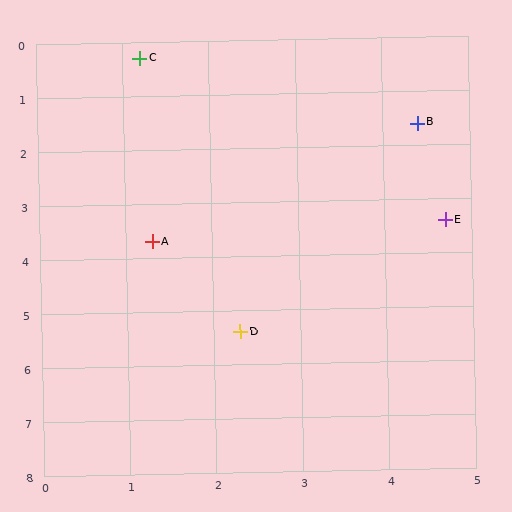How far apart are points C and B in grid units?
Points C and B are about 3.5 grid units apart.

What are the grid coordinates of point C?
Point C is at approximately (1.2, 0.3).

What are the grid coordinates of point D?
Point D is at approximately (2.3, 5.4).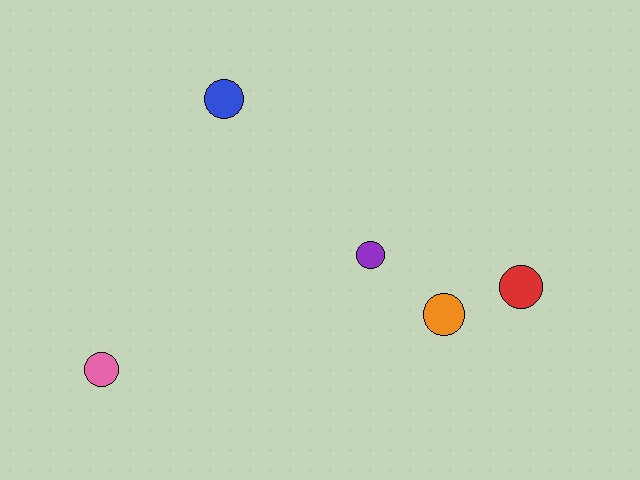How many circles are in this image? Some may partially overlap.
There are 5 circles.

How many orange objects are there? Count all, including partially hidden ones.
There is 1 orange object.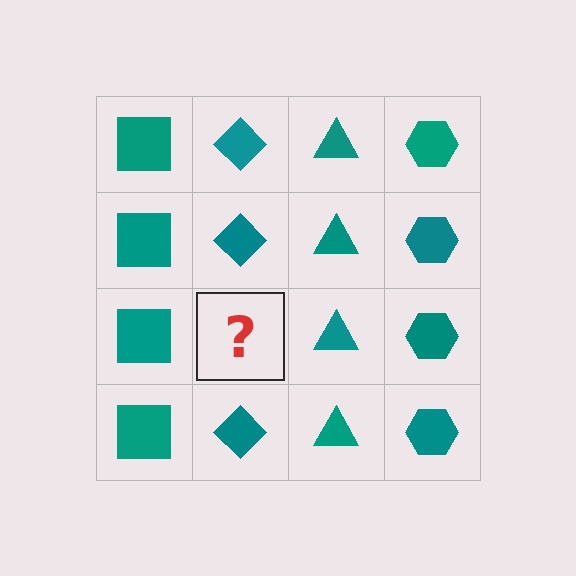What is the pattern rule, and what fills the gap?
The rule is that each column has a consistent shape. The gap should be filled with a teal diamond.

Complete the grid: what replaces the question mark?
The question mark should be replaced with a teal diamond.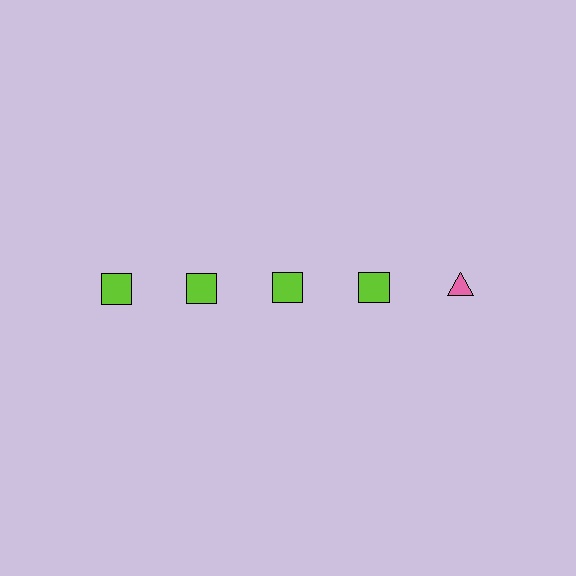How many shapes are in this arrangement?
There are 5 shapes arranged in a grid pattern.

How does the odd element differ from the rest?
It differs in both color (pink instead of lime) and shape (triangle instead of square).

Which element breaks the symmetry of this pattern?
The pink triangle in the top row, rightmost column breaks the symmetry. All other shapes are lime squares.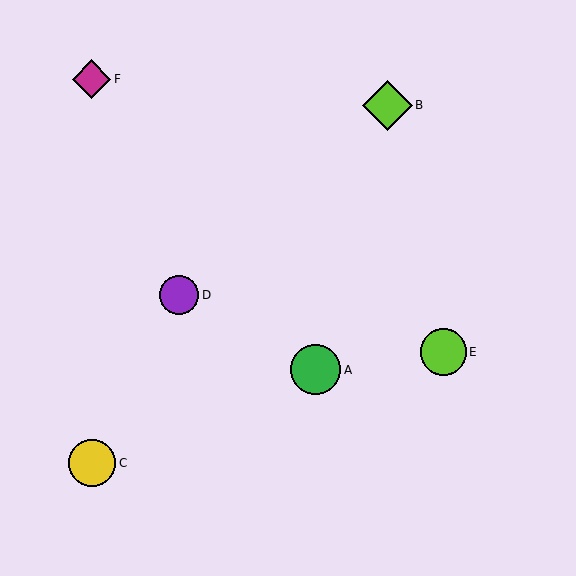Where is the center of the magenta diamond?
The center of the magenta diamond is at (91, 79).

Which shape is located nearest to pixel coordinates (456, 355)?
The lime circle (labeled E) at (443, 352) is nearest to that location.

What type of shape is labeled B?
Shape B is a lime diamond.